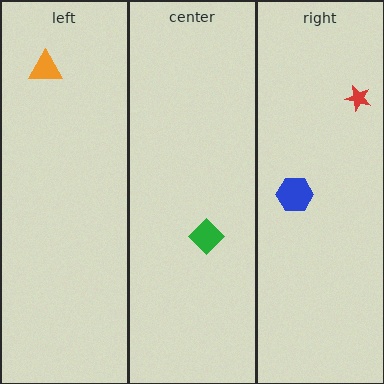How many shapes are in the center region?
1.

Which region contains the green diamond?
The center region.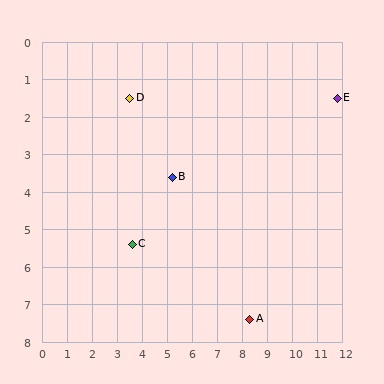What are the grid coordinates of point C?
Point C is at approximately (3.6, 5.4).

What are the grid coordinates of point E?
Point E is at approximately (11.8, 1.5).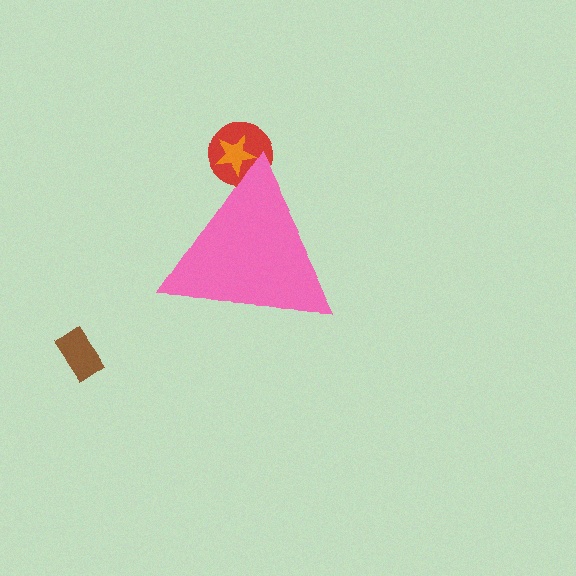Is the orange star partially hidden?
Yes, the orange star is partially hidden behind the pink triangle.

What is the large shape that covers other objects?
A pink triangle.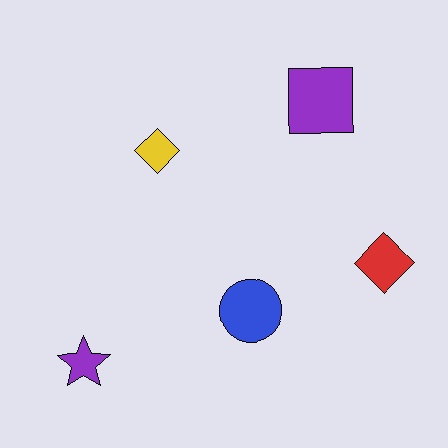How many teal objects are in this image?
There are no teal objects.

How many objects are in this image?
There are 5 objects.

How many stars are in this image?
There is 1 star.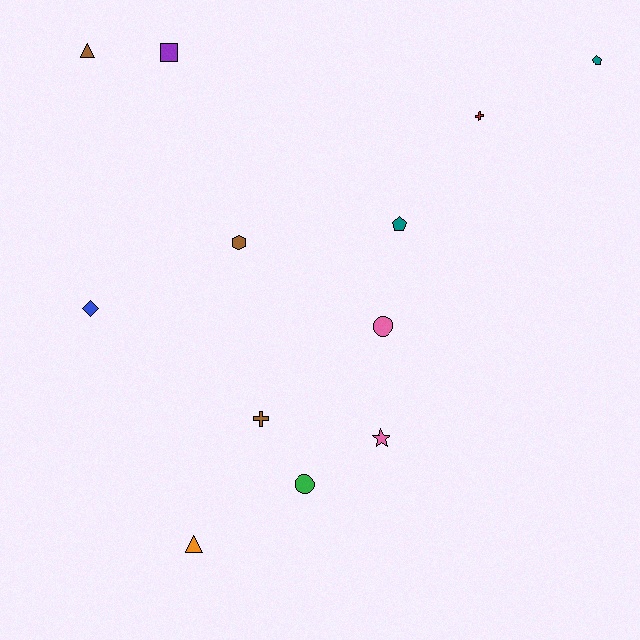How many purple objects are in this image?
There is 1 purple object.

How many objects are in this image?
There are 12 objects.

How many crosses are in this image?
There are 2 crosses.